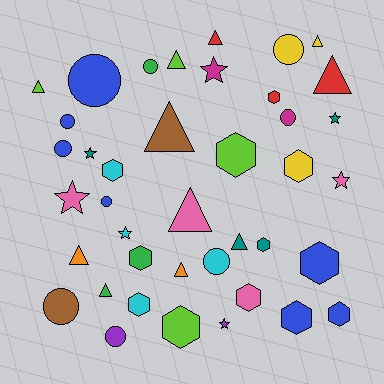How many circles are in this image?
There are 10 circles.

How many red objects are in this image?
There are 3 red objects.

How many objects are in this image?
There are 40 objects.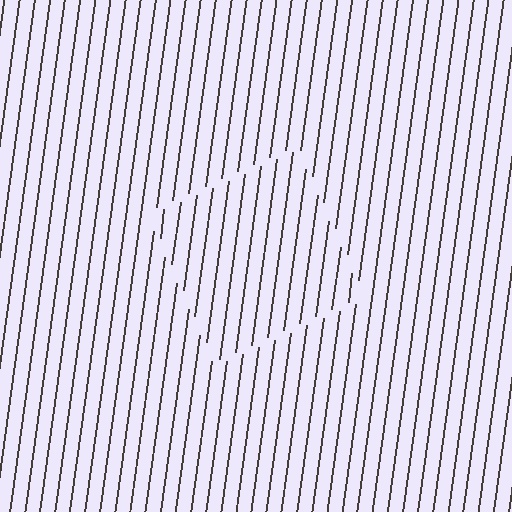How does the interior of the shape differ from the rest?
The interior of the shape contains the same grating, shifted by half a period — the contour is defined by the phase discontinuity where line-ends from the inner and outer gratings abut.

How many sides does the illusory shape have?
4 sides — the line-ends trace a square.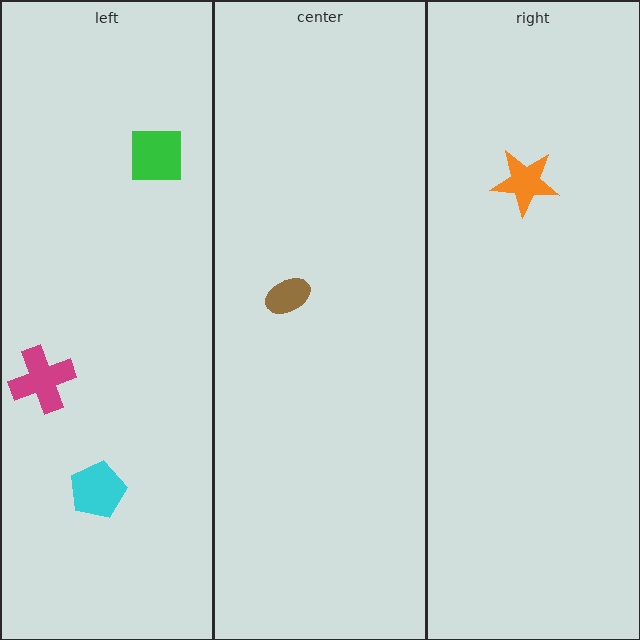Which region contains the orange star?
The right region.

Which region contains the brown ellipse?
The center region.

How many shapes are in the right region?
1.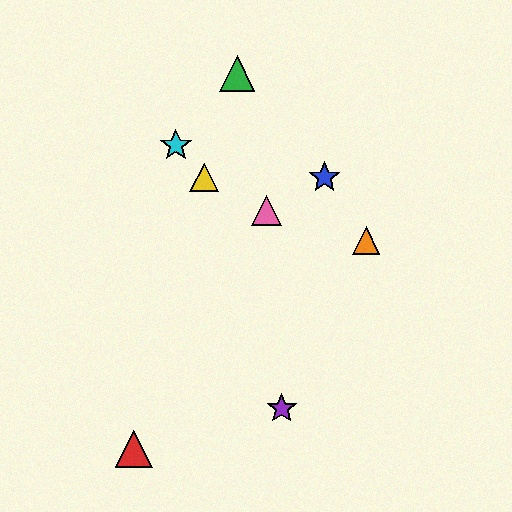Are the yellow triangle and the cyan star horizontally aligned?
No, the yellow triangle is at y≈178 and the cyan star is at y≈145.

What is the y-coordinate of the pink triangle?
The pink triangle is at y≈211.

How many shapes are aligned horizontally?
2 shapes (the blue star, the yellow triangle) are aligned horizontally.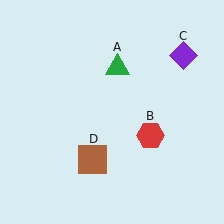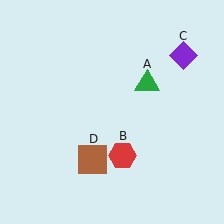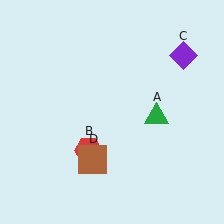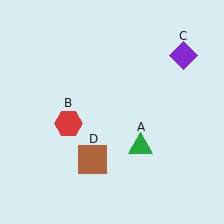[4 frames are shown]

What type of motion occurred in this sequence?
The green triangle (object A), red hexagon (object B) rotated clockwise around the center of the scene.